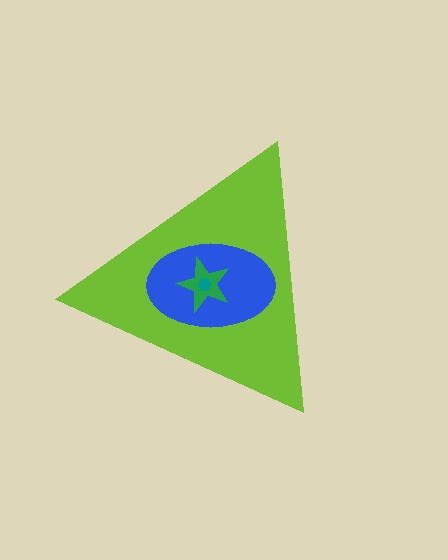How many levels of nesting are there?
4.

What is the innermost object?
The teal hexagon.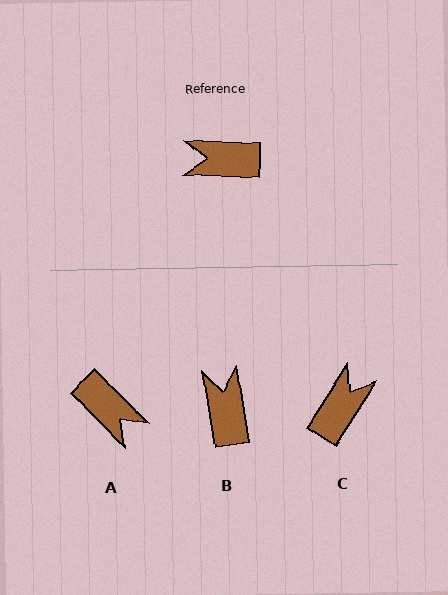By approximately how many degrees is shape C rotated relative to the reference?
Approximately 121 degrees clockwise.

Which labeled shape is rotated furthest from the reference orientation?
A, about 136 degrees away.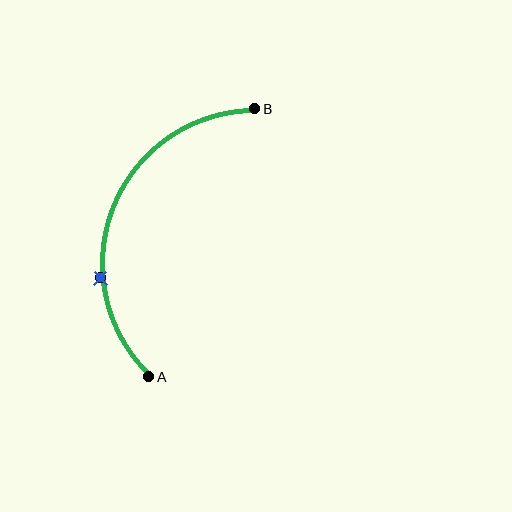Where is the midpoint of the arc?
The arc midpoint is the point on the curve farthest from the straight line joining A and B. It sits to the left of that line.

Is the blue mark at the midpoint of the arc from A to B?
No. The blue mark lies on the arc but is closer to endpoint A. The arc midpoint would be at the point on the curve equidistant along the arc from both A and B.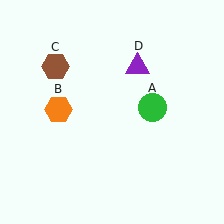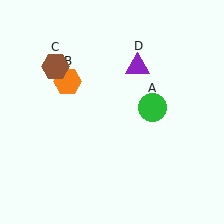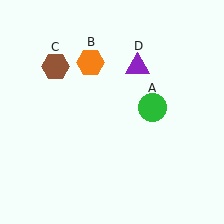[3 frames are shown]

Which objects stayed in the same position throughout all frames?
Green circle (object A) and brown hexagon (object C) and purple triangle (object D) remained stationary.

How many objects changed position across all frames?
1 object changed position: orange hexagon (object B).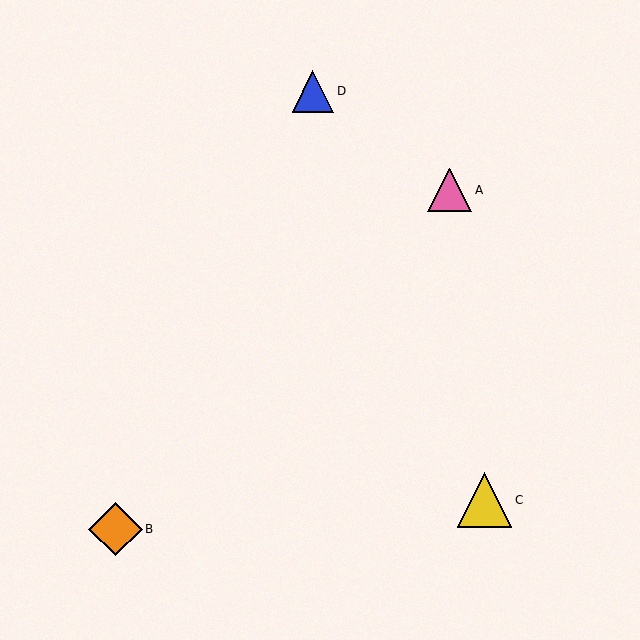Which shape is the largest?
The yellow triangle (labeled C) is the largest.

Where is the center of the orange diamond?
The center of the orange diamond is at (116, 529).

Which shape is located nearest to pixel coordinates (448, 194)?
The pink triangle (labeled A) at (450, 190) is nearest to that location.